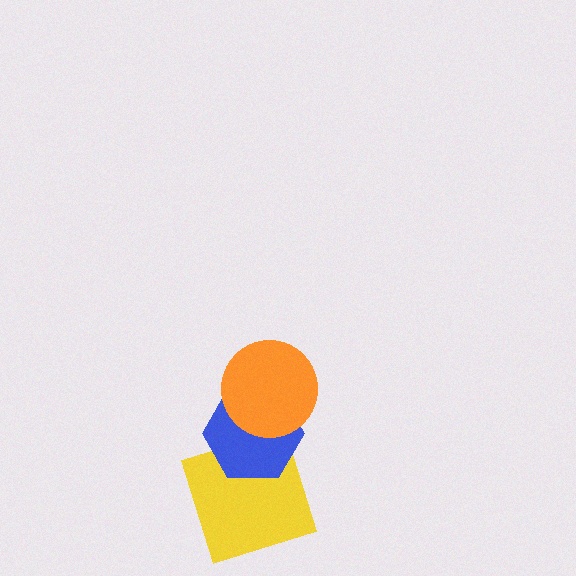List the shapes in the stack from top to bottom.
From top to bottom: the orange circle, the blue hexagon, the yellow square.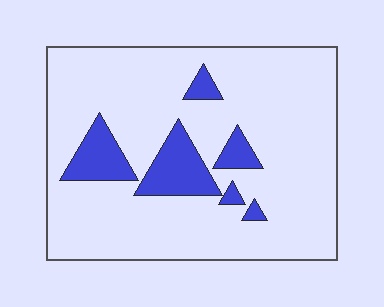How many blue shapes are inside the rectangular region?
6.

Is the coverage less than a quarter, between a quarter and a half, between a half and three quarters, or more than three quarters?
Less than a quarter.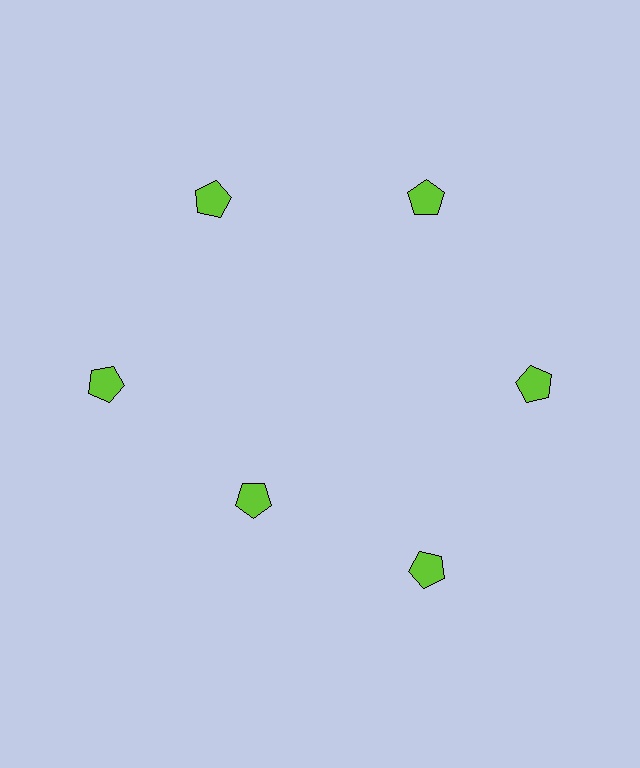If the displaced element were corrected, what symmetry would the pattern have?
It would have 6-fold rotational symmetry — the pattern would map onto itself every 60 degrees.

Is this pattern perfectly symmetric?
No. The 6 lime pentagons are arranged in a ring, but one element near the 7 o'clock position is pulled inward toward the center, breaking the 6-fold rotational symmetry.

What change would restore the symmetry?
The symmetry would be restored by moving it outward, back onto the ring so that all 6 pentagons sit at equal angles and equal distance from the center.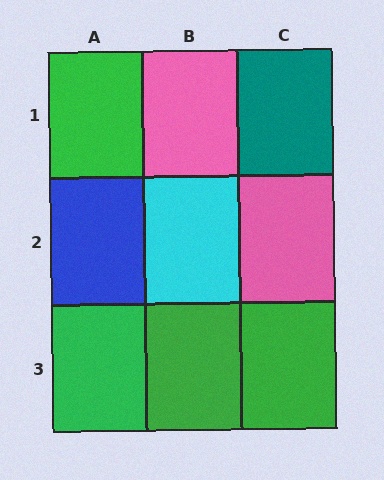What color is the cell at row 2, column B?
Cyan.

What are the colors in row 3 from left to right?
Green, green, green.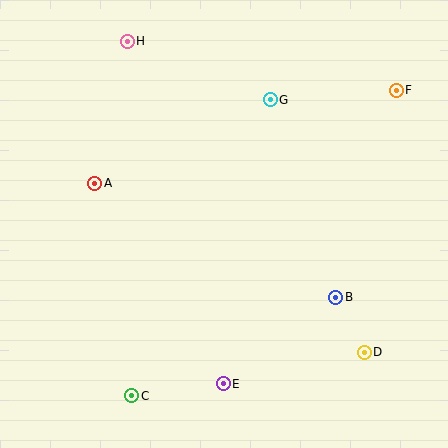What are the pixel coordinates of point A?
Point A is at (95, 183).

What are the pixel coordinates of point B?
Point B is at (336, 297).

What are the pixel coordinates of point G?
Point G is at (270, 100).